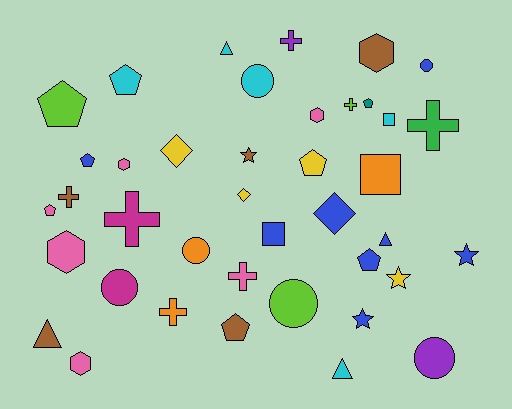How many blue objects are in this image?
There are 8 blue objects.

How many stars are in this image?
There are 4 stars.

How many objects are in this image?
There are 40 objects.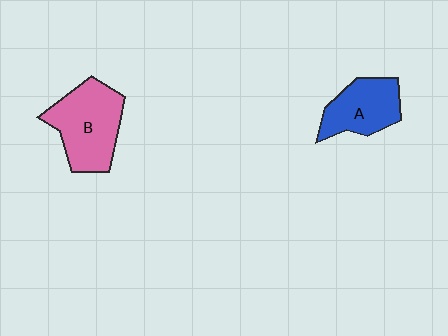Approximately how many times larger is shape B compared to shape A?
Approximately 1.4 times.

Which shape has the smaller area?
Shape A (blue).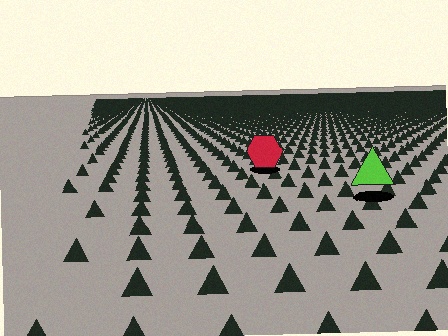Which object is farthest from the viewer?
The red hexagon is farthest from the viewer. It appears smaller and the ground texture around it is denser.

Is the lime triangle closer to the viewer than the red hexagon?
Yes. The lime triangle is closer — you can tell from the texture gradient: the ground texture is coarser near it.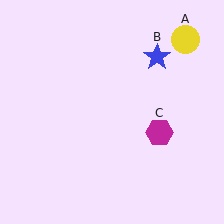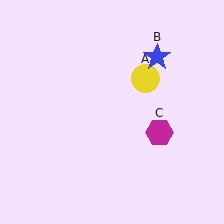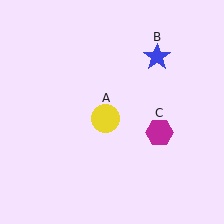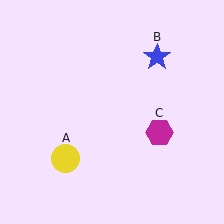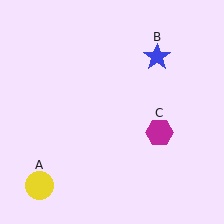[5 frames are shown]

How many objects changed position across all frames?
1 object changed position: yellow circle (object A).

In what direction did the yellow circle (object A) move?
The yellow circle (object A) moved down and to the left.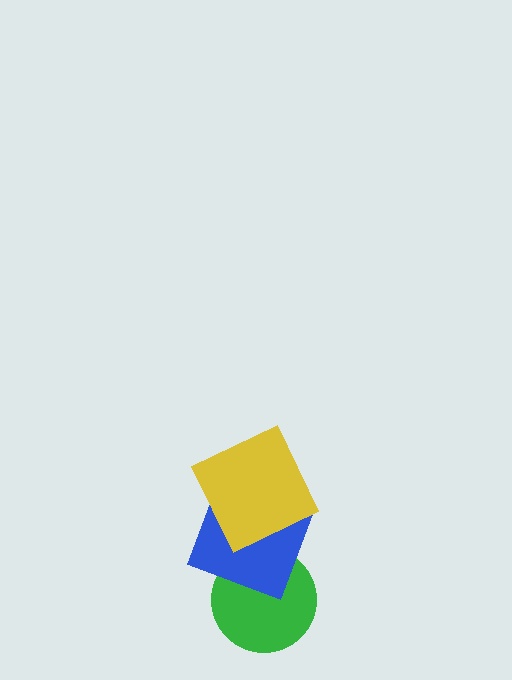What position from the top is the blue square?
The blue square is 2nd from the top.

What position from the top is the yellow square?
The yellow square is 1st from the top.